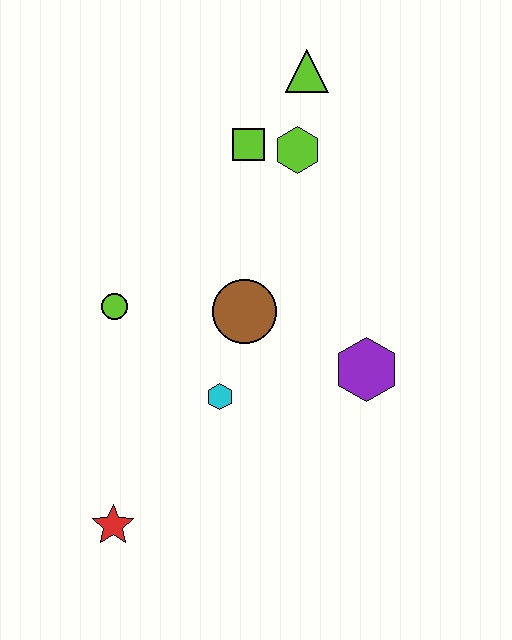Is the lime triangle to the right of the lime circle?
Yes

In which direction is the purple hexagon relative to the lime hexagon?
The purple hexagon is below the lime hexagon.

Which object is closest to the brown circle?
The cyan hexagon is closest to the brown circle.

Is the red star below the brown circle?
Yes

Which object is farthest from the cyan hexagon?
The lime triangle is farthest from the cyan hexagon.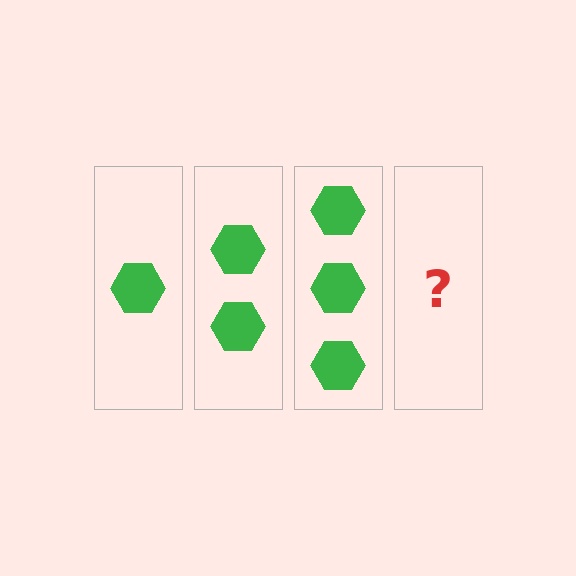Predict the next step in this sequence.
The next step is 4 hexagons.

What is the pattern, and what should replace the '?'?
The pattern is that each step adds one more hexagon. The '?' should be 4 hexagons.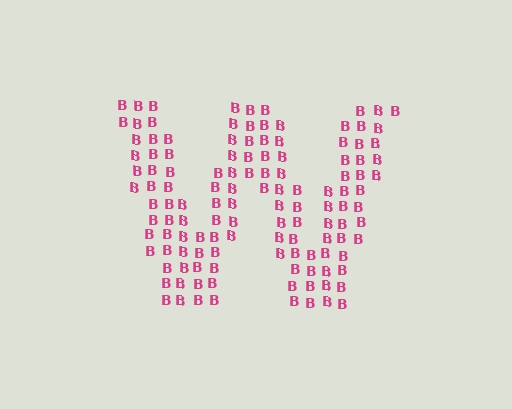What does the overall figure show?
The overall figure shows the letter W.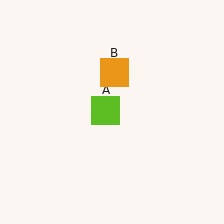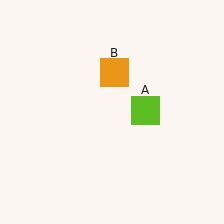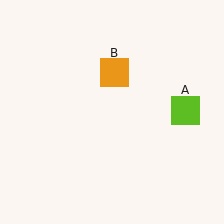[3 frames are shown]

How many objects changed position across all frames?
1 object changed position: lime square (object A).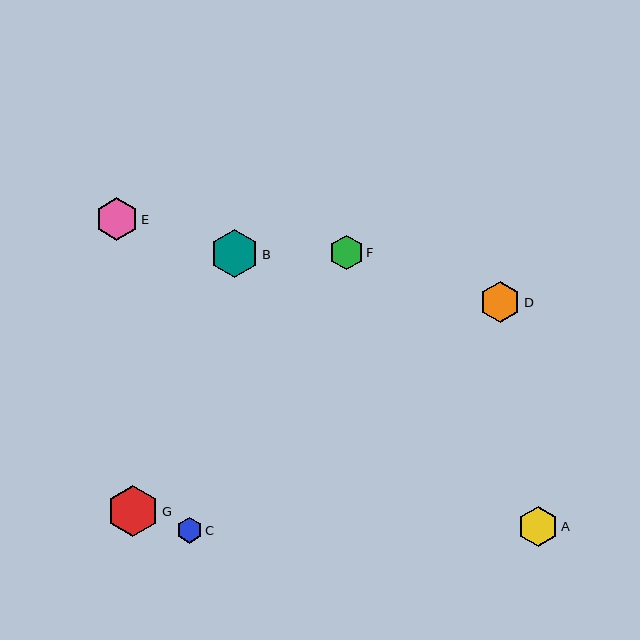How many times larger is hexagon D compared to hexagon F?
Hexagon D is approximately 1.2 times the size of hexagon F.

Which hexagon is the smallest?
Hexagon C is the smallest with a size of approximately 26 pixels.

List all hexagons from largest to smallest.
From largest to smallest: G, B, E, D, A, F, C.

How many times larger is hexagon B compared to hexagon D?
Hexagon B is approximately 1.2 times the size of hexagon D.